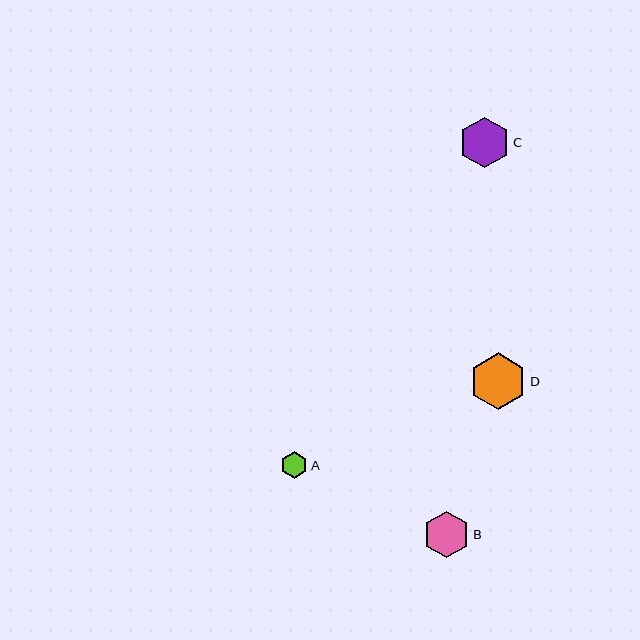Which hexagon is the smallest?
Hexagon A is the smallest with a size of approximately 27 pixels.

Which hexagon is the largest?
Hexagon D is the largest with a size of approximately 57 pixels.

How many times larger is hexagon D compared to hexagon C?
Hexagon D is approximately 1.1 times the size of hexagon C.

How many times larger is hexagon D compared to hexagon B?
Hexagon D is approximately 1.2 times the size of hexagon B.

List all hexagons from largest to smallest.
From largest to smallest: D, C, B, A.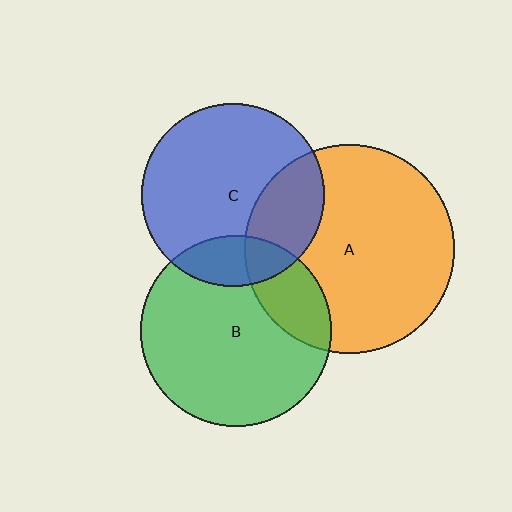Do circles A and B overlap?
Yes.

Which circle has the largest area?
Circle A (orange).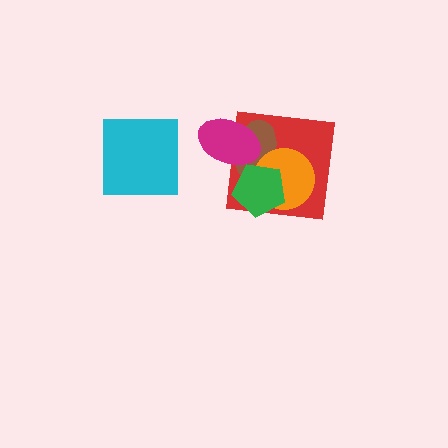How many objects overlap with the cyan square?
0 objects overlap with the cyan square.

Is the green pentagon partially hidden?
No, no other shape covers it.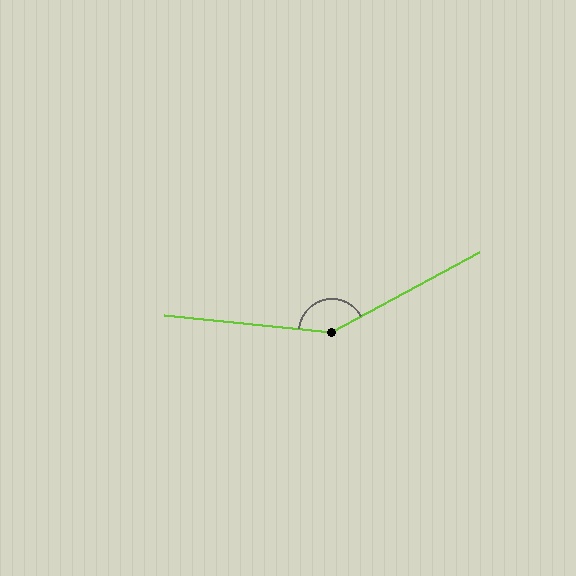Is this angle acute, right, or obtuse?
It is obtuse.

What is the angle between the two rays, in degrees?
Approximately 146 degrees.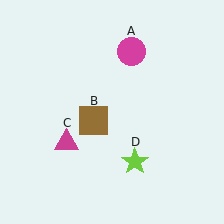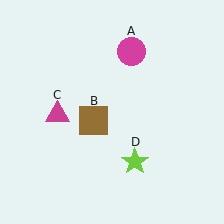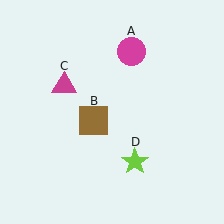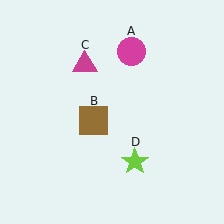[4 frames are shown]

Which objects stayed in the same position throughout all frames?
Magenta circle (object A) and brown square (object B) and lime star (object D) remained stationary.